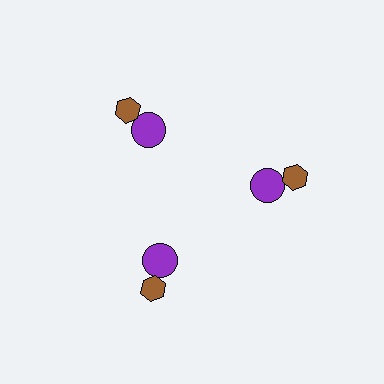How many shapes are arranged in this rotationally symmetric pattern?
There are 6 shapes, arranged in 3 groups of 2.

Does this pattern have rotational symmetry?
Yes, this pattern has 3-fold rotational symmetry. It looks the same after rotating 120 degrees around the center.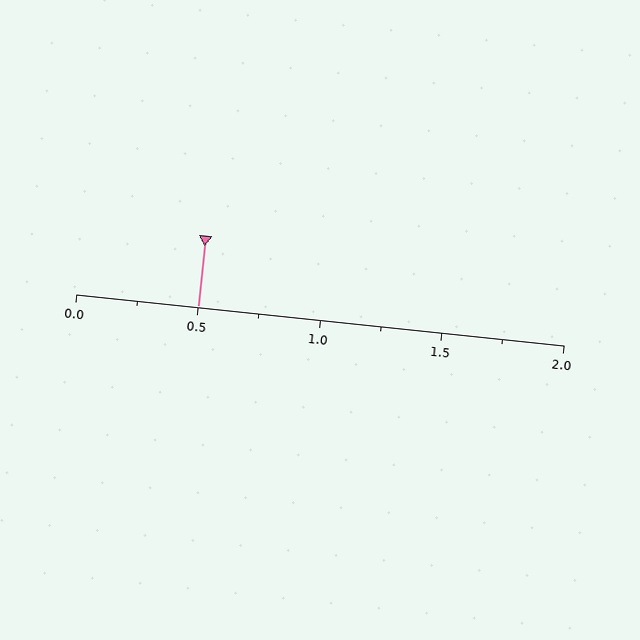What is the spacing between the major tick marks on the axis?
The major ticks are spaced 0.5 apart.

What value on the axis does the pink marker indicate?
The marker indicates approximately 0.5.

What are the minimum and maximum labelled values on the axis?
The axis runs from 0.0 to 2.0.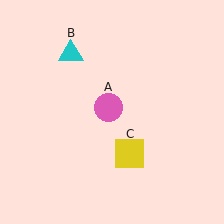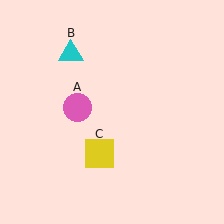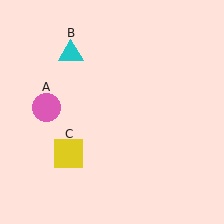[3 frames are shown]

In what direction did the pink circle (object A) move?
The pink circle (object A) moved left.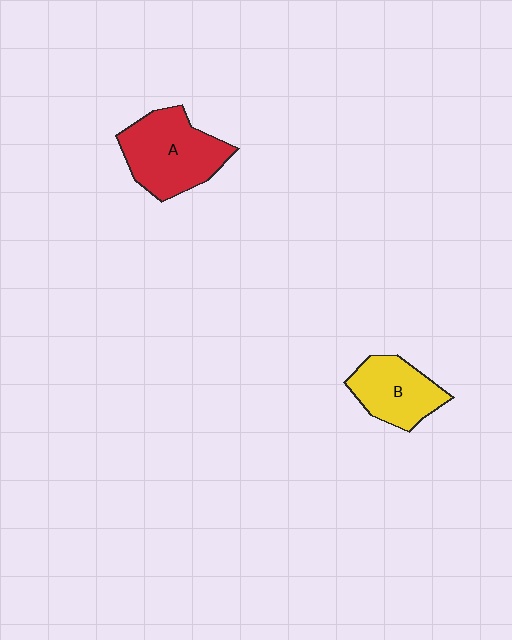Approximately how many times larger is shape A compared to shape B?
Approximately 1.4 times.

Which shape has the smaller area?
Shape B (yellow).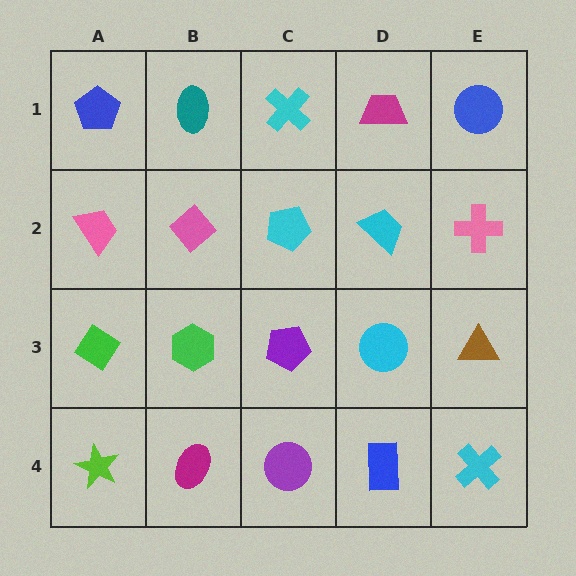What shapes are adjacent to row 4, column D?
A cyan circle (row 3, column D), a purple circle (row 4, column C), a cyan cross (row 4, column E).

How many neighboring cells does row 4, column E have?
2.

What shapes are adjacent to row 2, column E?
A blue circle (row 1, column E), a brown triangle (row 3, column E), a cyan trapezoid (row 2, column D).